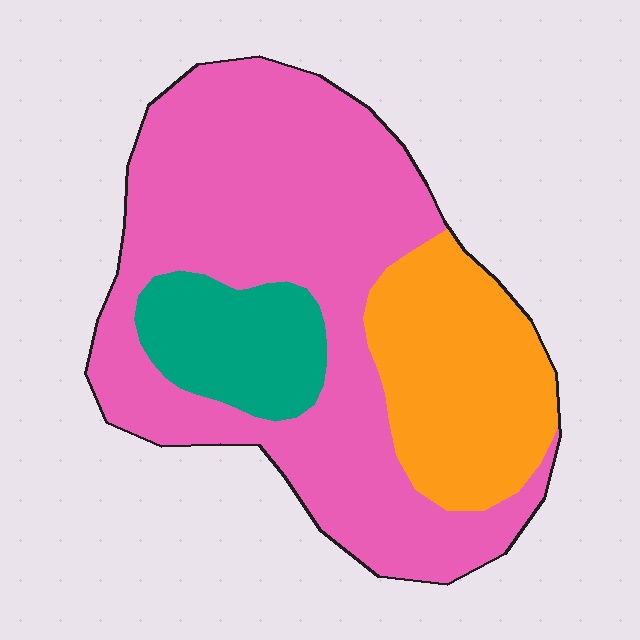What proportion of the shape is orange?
Orange covers 24% of the shape.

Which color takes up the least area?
Teal, at roughly 15%.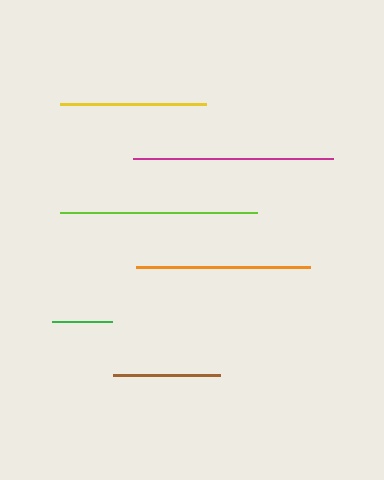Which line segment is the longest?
The magenta line is the longest at approximately 200 pixels.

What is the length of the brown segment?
The brown segment is approximately 107 pixels long.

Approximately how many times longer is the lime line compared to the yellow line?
The lime line is approximately 1.3 times the length of the yellow line.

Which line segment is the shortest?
The green line is the shortest at approximately 60 pixels.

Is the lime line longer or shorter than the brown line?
The lime line is longer than the brown line.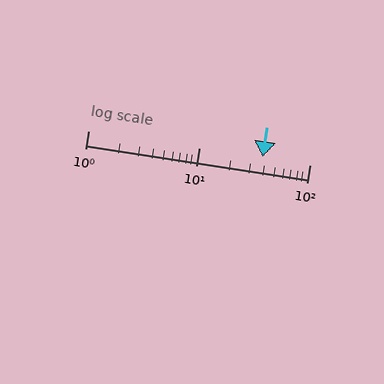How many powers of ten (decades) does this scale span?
The scale spans 2 decades, from 1 to 100.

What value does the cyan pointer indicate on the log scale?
The pointer indicates approximately 38.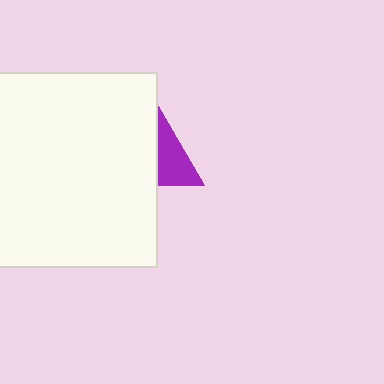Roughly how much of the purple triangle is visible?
A small part of it is visible (roughly 34%).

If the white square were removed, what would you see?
You would see the complete purple triangle.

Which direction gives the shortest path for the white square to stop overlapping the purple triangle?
Moving left gives the shortest separation.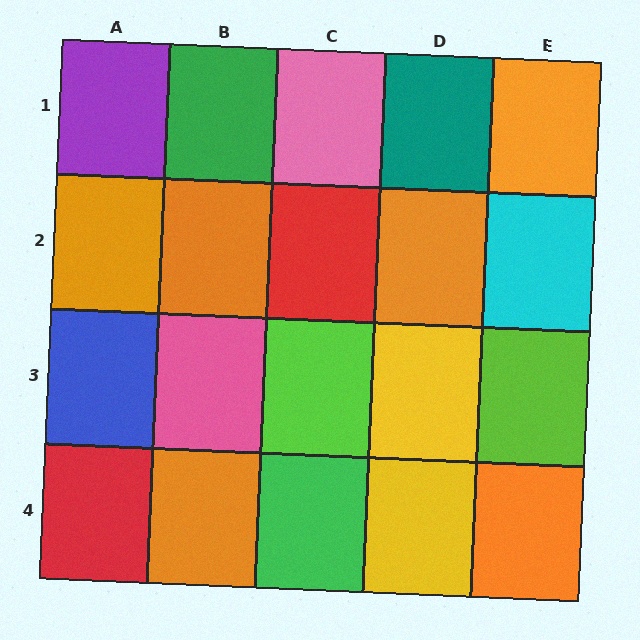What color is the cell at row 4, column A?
Red.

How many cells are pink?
2 cells are pink.